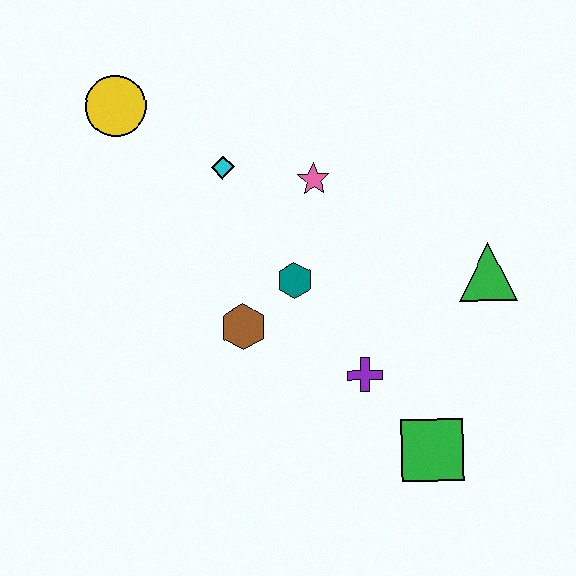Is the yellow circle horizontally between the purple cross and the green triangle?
No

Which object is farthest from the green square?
The yellow circle is farthest from the green square.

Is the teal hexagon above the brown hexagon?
Yes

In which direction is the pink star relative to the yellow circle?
The pink star is to the right of the yellow circle.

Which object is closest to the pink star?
The cyan diamond is closest to the pink star.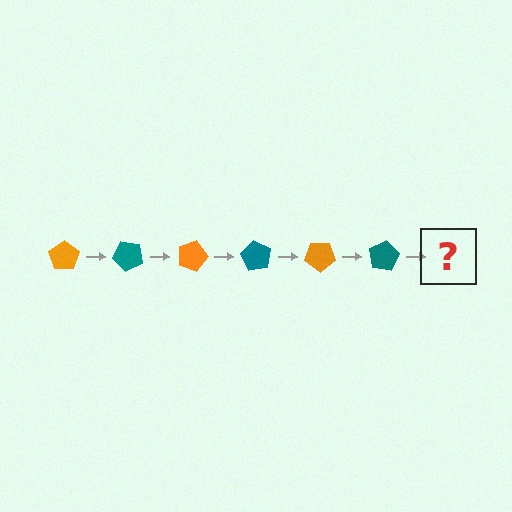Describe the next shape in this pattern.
It should be an orange pentagon, rotated 270 degrees from the start.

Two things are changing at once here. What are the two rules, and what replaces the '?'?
The two rules are that it rotates 45 degrees each step and the color cycles through orange and teal. The '?' should be an orange pentagon, rotated 270 degrees from the start.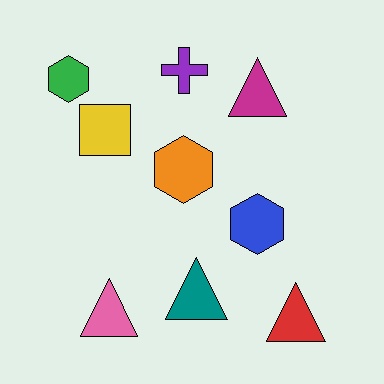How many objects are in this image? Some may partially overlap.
There are 9 objects.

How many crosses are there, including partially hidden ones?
There is 1 cross.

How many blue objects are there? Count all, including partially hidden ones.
There is 1 blue object.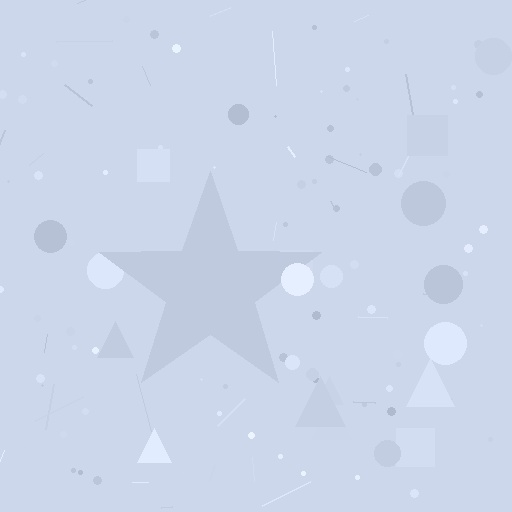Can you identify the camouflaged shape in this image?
The camouflaged shape is a star.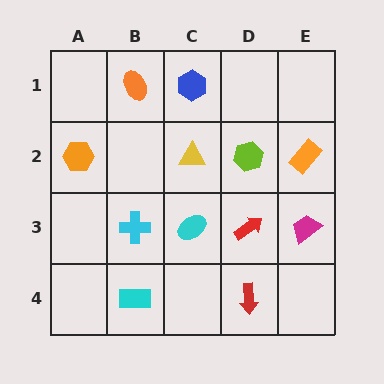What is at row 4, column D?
A red arrow.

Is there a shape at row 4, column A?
No, that cell is empty.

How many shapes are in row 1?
2 shapes.